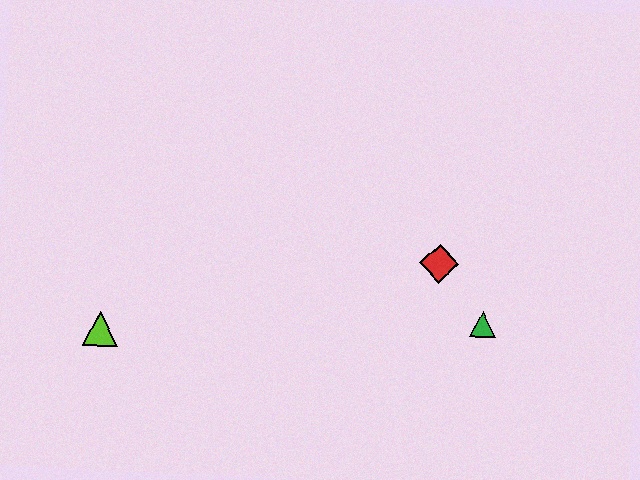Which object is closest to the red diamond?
The green triangle is closest to the red diamond.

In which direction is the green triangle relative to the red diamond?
The green triangle is below the red diamond.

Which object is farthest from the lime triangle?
The green triangle is farthest from the lime triangle.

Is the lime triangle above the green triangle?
No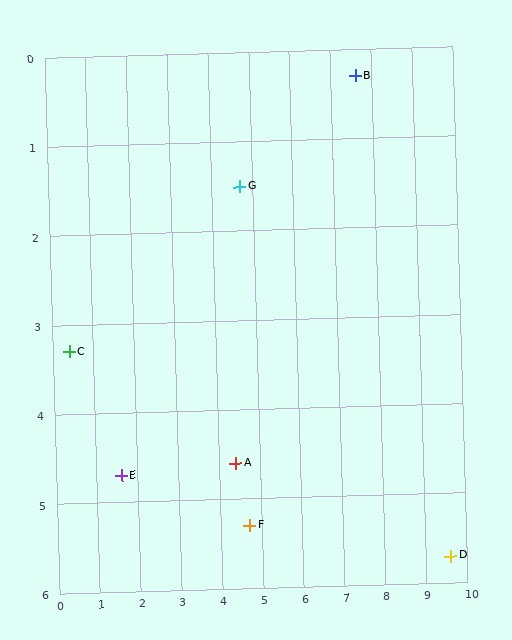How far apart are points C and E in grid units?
Points C and E are about 1.8 grid units apart.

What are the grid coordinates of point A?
Point A is at approximately (4.4, 4.6).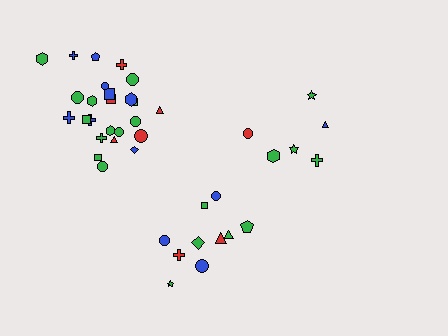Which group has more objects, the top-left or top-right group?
The top-left group.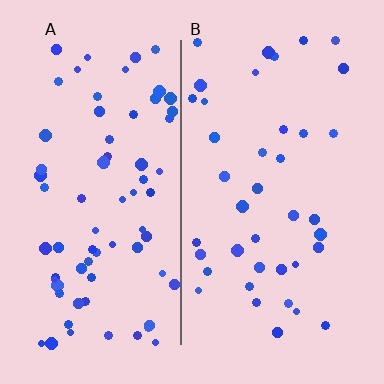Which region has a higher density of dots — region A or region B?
A (the left).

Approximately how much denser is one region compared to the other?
Approximately 1.9× — region A over region B.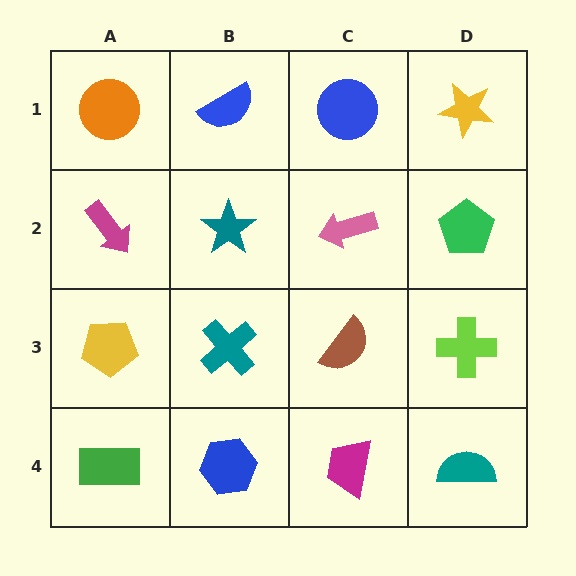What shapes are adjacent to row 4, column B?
A teal cross (row 3, column B), a green rectangle (row 4, column A), a magenta trapezoid (row 4, column C).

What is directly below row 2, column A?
A yellow pentagon.